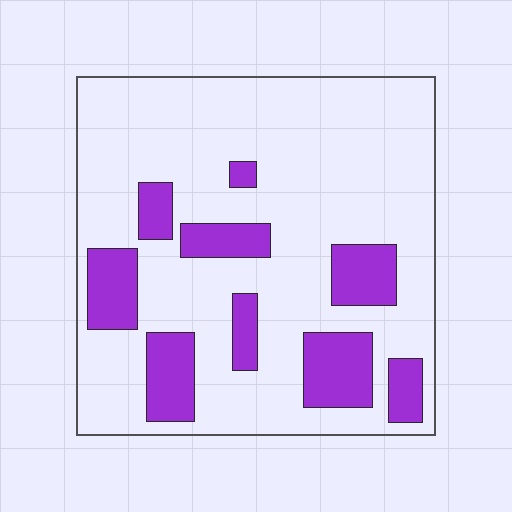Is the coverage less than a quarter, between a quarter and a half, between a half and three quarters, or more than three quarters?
Less than a quarter.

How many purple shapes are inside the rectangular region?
9.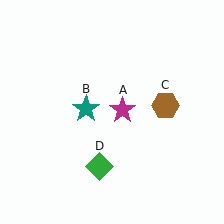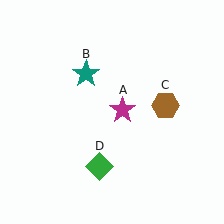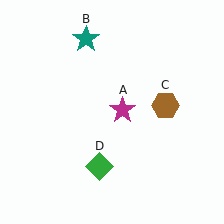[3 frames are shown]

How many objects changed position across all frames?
1 object changed position: teal star (object B).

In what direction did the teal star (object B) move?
The teal star (object B) moved up.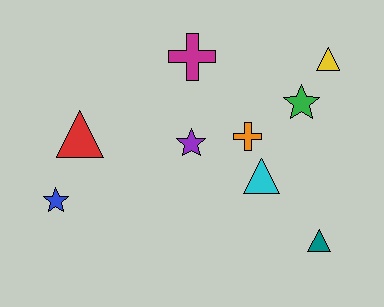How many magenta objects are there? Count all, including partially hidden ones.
There is 1 magenta object.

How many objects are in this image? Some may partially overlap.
There are 9 objects.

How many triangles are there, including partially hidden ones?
There are 4 triangles.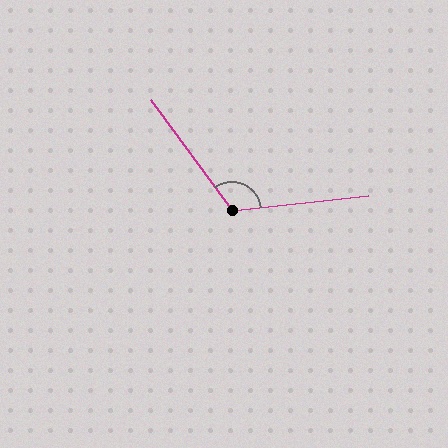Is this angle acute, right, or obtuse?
It is obtuse.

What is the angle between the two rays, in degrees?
Approximately 120 degrees.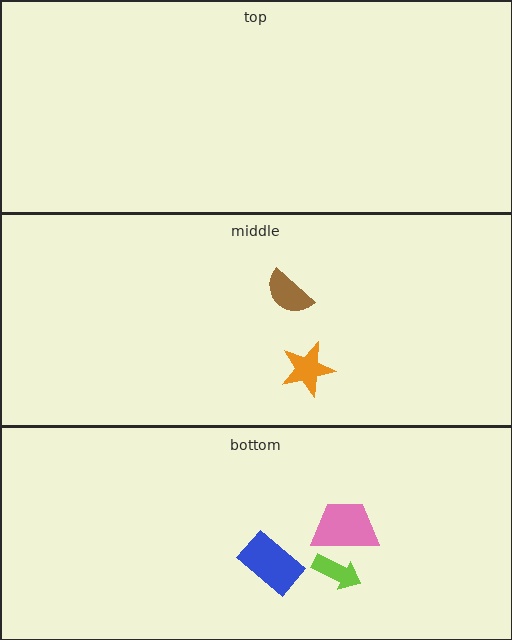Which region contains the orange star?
The middle region.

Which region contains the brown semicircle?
The middle region.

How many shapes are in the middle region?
2.